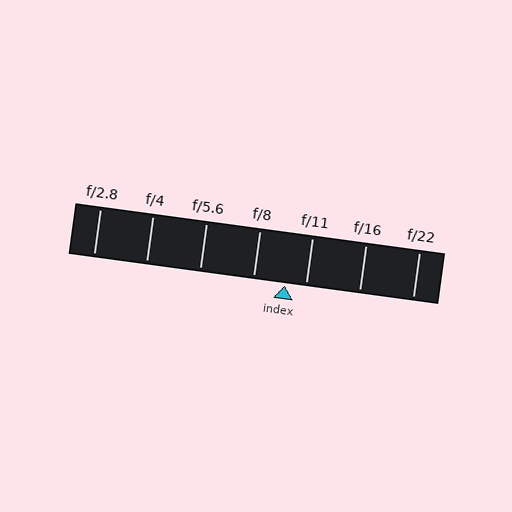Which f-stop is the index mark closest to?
The index mark is closest to f/11.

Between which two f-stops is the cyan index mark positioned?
The index mark is between f/8 and f/11.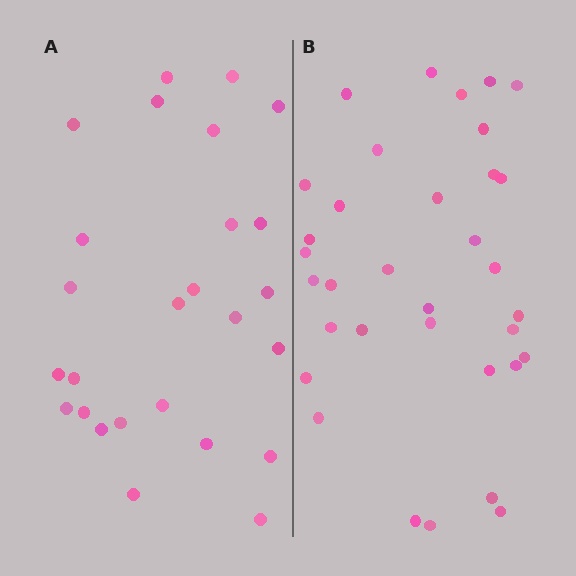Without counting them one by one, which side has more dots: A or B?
Region B (the right region) has more dots.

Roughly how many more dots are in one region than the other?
Region B has roughly 8 or so more dots than region A.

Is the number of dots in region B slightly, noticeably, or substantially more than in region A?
Region B has noticeably more, but not dramatically so. The ratio is roughly 1.3 to 1.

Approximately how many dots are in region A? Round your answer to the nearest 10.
About 30 dots. (The exact count is 26, which rounds to 30.)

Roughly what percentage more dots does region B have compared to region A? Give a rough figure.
About 30% more.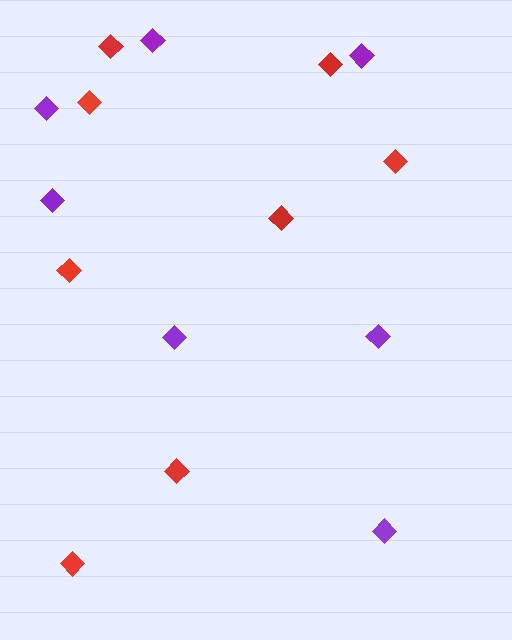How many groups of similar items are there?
There are 2 groups: one group of purple diamonds (7) and one group of red diamonds (8).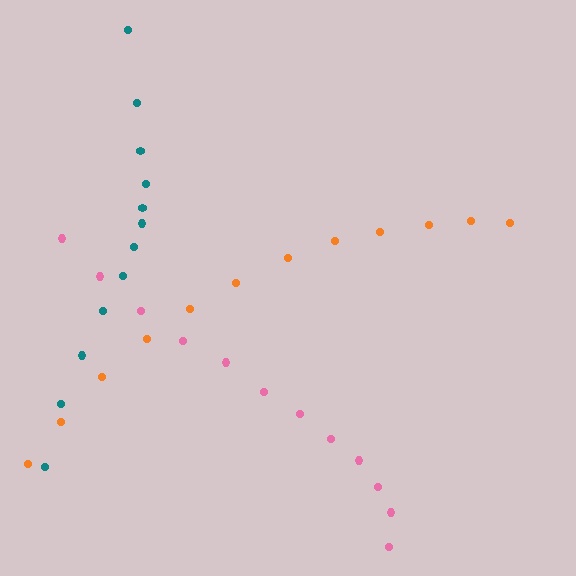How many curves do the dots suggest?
There are 3 distinct paths.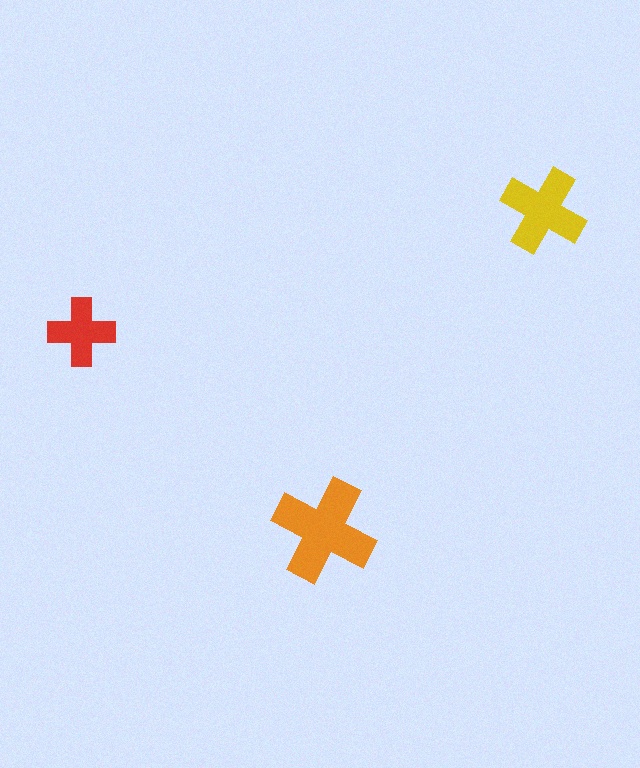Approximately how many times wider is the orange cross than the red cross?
About 1.5 times wider.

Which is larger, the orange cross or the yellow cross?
The orange one.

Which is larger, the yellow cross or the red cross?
The yellow one.